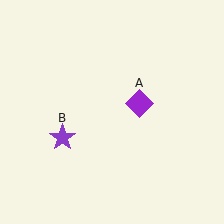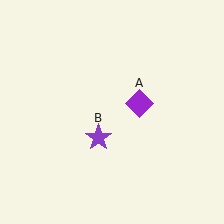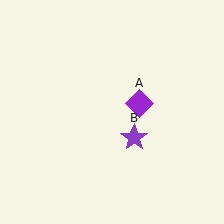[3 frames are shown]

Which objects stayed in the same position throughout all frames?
Purple diamond (object A) remained stationary.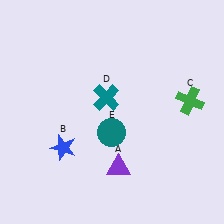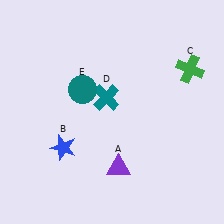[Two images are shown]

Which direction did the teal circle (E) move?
The teal circle (E) moved up.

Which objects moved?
The objects that moved are: the green cross (C), the teal circle (E).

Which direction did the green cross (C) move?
The green cross (C) moved up.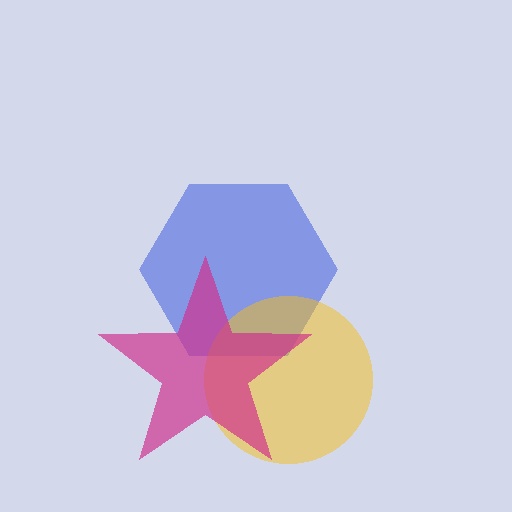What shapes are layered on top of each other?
The layered shapes are: a blue hexagon, a yellow circle, a magenta star.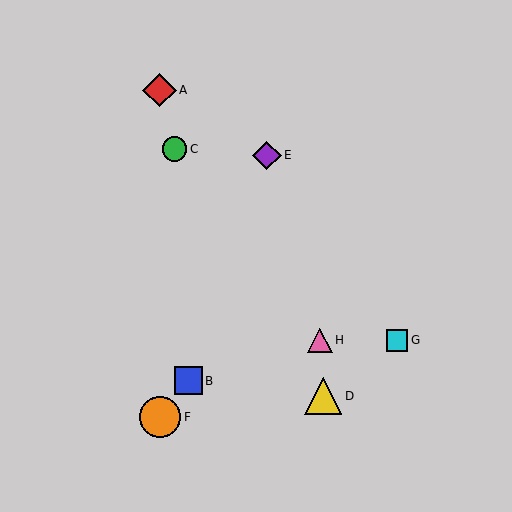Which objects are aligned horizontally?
Objects G, H are aligned horizontally.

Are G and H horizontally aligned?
Yes, both are at y≈340.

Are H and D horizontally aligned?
No, H is at y≈340 and D is at y≈396.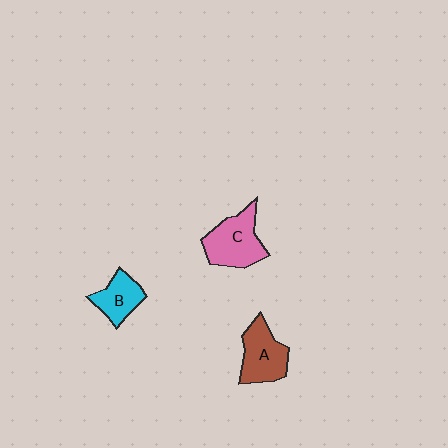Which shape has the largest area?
Shape C (pink).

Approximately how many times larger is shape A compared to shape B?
Approximately 1.4 times.